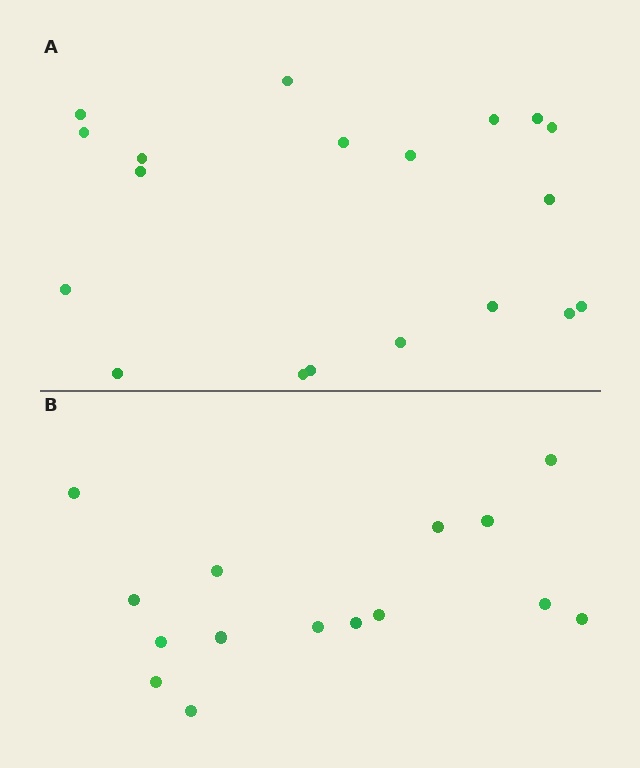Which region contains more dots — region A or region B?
Region A (the top region) has more dots.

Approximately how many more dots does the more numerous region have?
Region A has about 4 more dots than region B.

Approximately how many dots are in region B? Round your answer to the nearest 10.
About 20 dots. (The exact count is 15, which rounds to 20.)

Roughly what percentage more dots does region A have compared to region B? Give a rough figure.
About 25% more.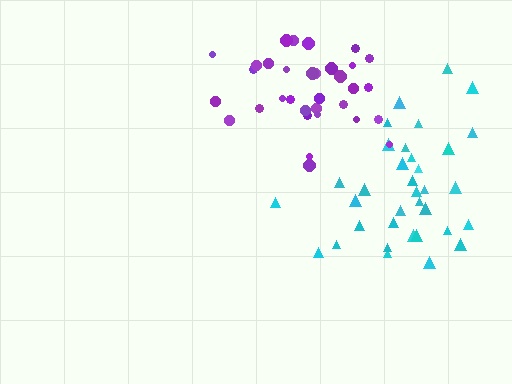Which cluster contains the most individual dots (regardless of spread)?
Cyan (35).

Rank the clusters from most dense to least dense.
cyan, purple.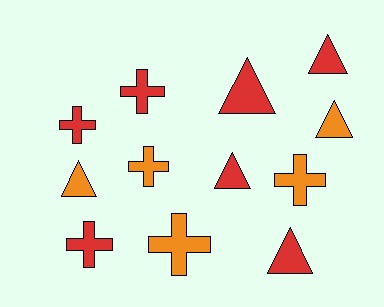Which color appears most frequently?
Red, with 7 objects.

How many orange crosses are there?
There are 3 orange crosses.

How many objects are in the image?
There are 12 objects.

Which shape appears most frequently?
Cross, with 6 objects.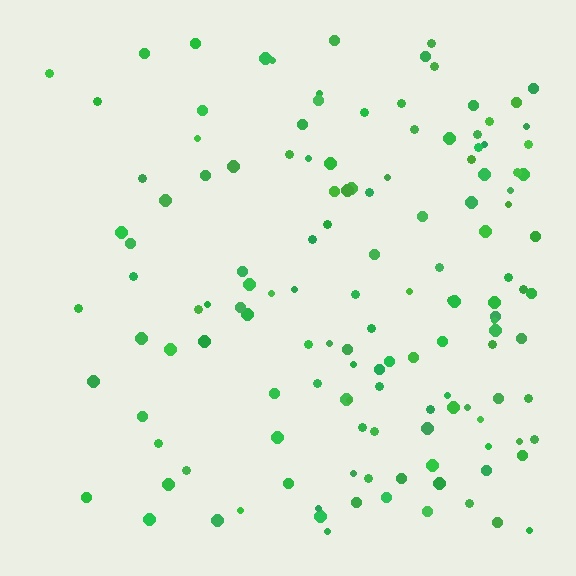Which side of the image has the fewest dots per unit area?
The left.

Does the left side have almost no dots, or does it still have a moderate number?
Still a moderate number, just noticeably fewer than the right.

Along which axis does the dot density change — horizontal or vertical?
Horizontal.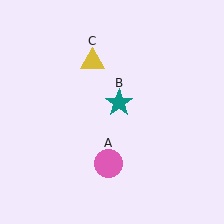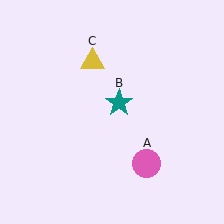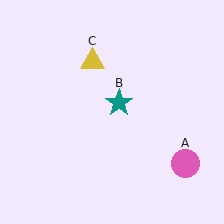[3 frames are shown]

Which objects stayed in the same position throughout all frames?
Teal star (object B) and yellow triangle (object C) remained stationary.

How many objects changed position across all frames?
1 object changed position: pink circle (object A).